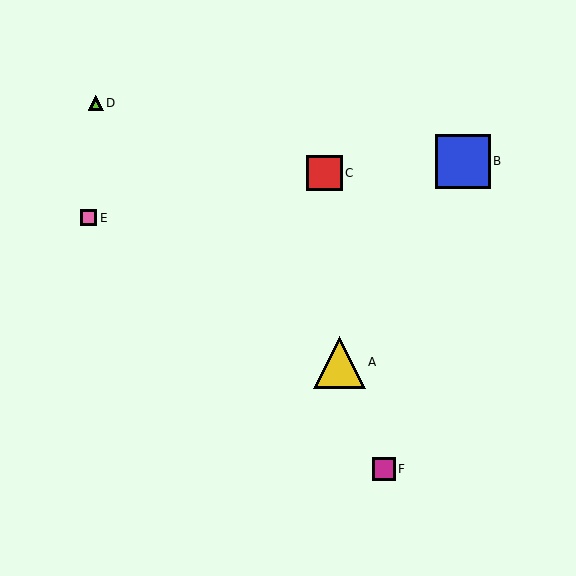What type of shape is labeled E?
Shape E is a pink square.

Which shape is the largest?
The blue square (labeled B) is the largest.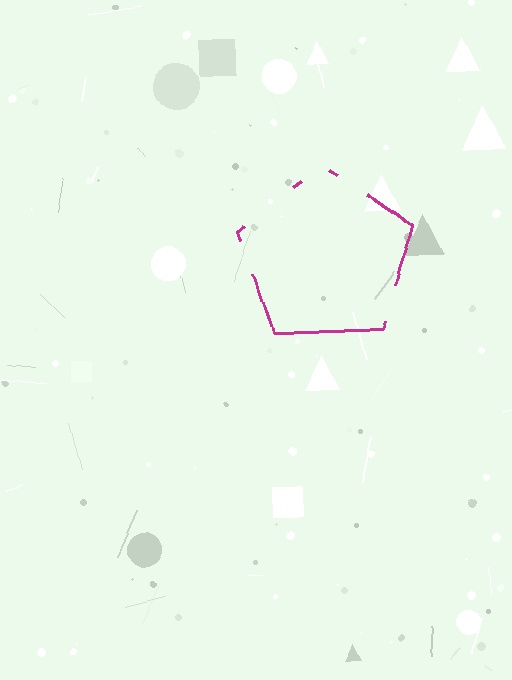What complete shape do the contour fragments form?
The contour fragments form a pentagon.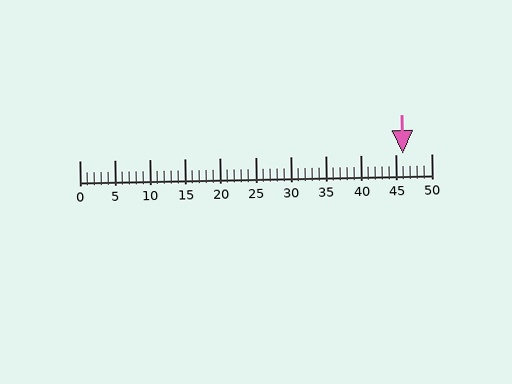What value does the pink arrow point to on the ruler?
The pink arrow points to approximately 46.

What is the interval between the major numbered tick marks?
The major tick marks are spaced 5 units apart.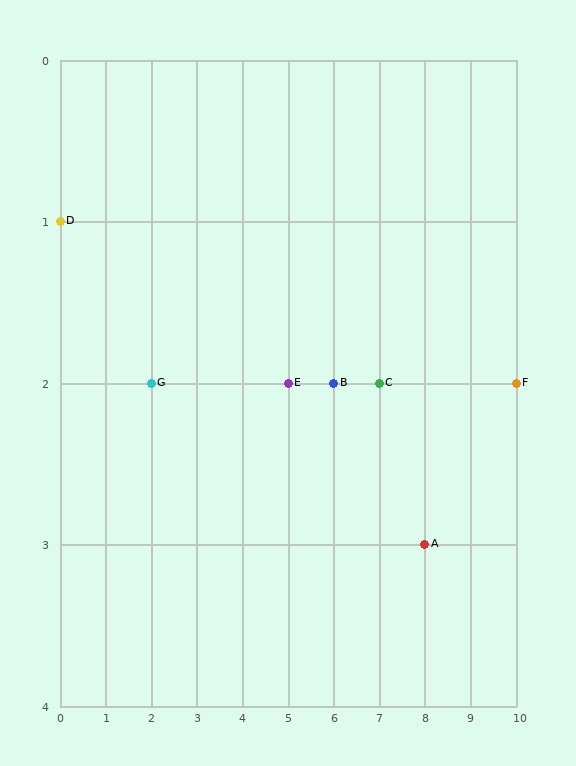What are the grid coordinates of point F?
Point F is at grid coordinates (10, 2).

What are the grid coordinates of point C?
Point C is at grid coordinates (7, 2).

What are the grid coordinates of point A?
Point A is at grid coordinates (8, 3).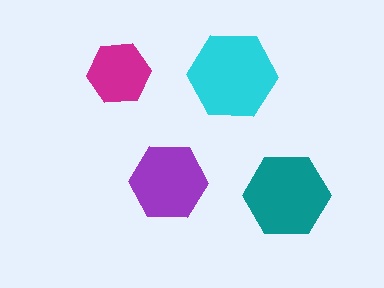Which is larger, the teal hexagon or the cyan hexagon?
The cyan one.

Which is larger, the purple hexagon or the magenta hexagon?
The purple one.